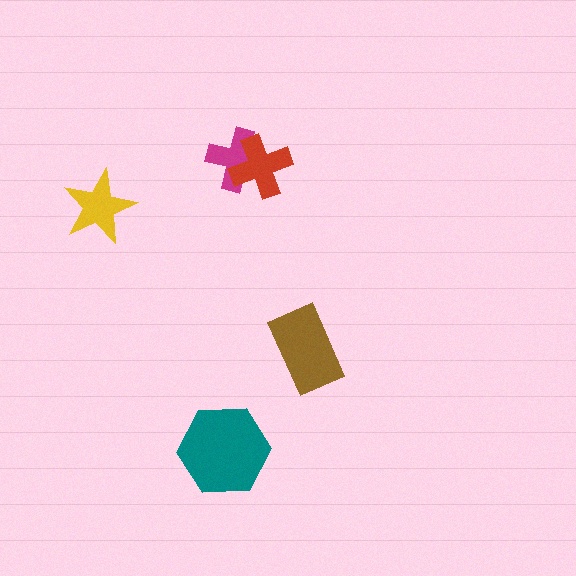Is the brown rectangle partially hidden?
No, no other shape covers it.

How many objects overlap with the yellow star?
0 objects overlap with the yellow star.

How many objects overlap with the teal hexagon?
0 objects overlap with the teal hexagon.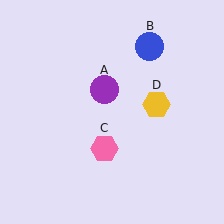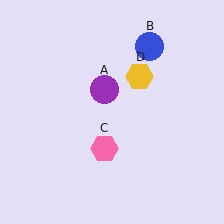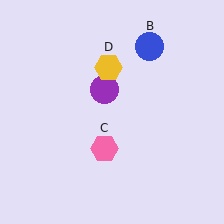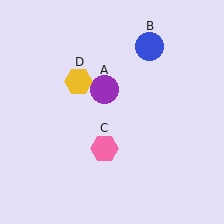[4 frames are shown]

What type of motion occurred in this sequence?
The yellow hexagon (object D) rotated counterclockwise around the center of the scene.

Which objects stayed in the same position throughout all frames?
Purple circle (object A) and blue circle (object B) and pink hexagon (object C) remained stationary.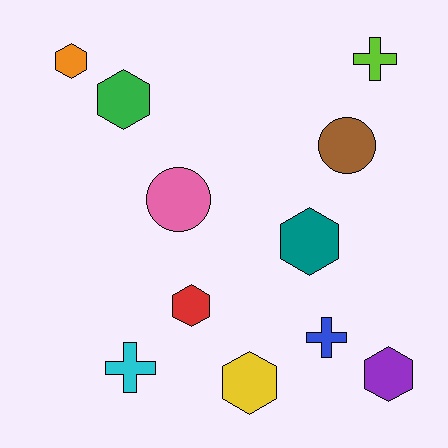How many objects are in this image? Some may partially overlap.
There are 11 objects.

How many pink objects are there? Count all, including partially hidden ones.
There is 1 pink object.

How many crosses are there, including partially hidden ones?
There are 3 crosses.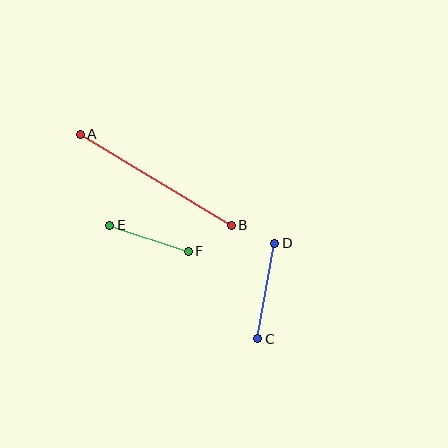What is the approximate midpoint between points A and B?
The midpoint is at approximately (156, 180) pixels.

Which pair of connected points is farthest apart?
Points A and B are farthest apart.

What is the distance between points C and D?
The distance is approximately 97 pixels.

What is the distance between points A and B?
The distance is approximately 176 pixels.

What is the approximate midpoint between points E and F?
The midpoint is at approximately (149, 238) pixels.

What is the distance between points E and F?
The distance is approximately 82 pixels.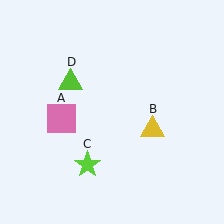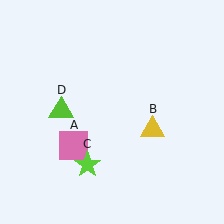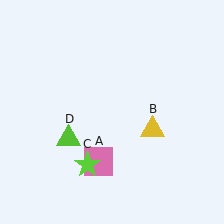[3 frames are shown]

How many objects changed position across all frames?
2 objects changed position: pink square (object A), lime triangle (object D).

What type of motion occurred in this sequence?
The pink square (object A), lime triangle (object D) rotated counterclockwise around the center of the scene.